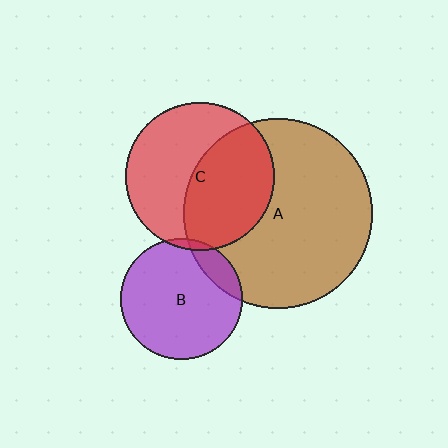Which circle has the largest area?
Circle A (brown).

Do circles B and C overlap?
Yes.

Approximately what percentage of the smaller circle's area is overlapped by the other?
Approximately 5%.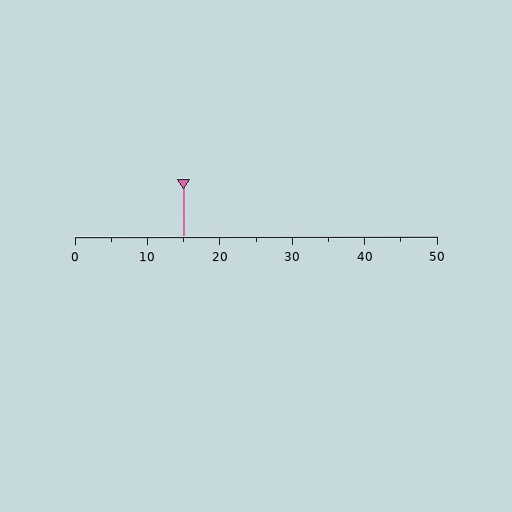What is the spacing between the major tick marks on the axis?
The major ticks are spaced 10 apart.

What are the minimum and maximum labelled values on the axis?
The axis runs from 0 to 50.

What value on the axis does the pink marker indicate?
The marker indicates approximately 15.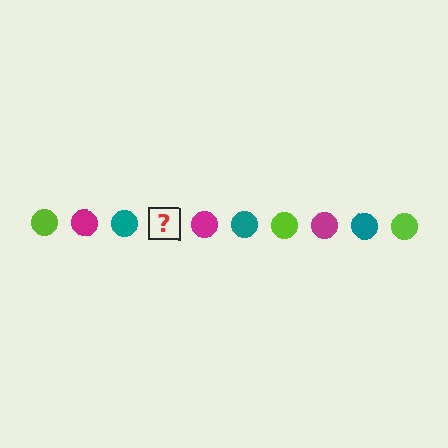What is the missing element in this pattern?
The missing element is a lime circle.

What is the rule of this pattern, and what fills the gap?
The rule is that the pattern cycles through lime, magenta, teal circles. The gap should be filled with a lime circle.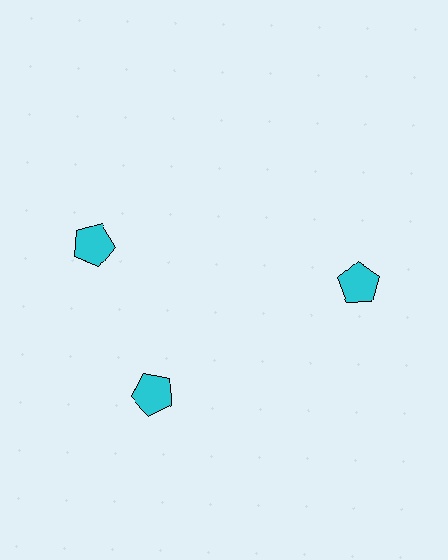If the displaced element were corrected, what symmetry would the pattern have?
It would have 3-fold rotational symmetry — the pattern would map onto itself every 120 degrees.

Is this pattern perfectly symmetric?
No. The 3 cyan pentagons are arranged in a ring, but one element near the 11 o'clock position is rotated out of alignment along the ring, breaking the 3-fold rotational symmetry.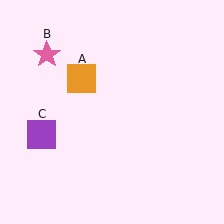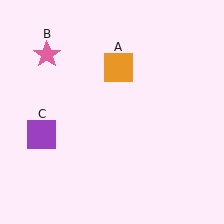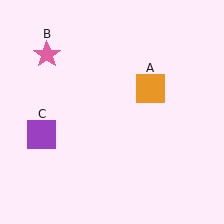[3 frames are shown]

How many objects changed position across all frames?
1 object changed position: orange square (object A).